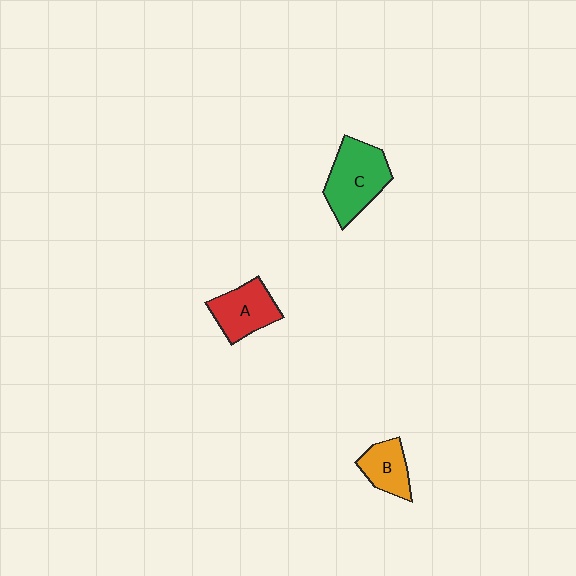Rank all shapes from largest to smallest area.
From largest to smallest: C (green), A (red), B (orange).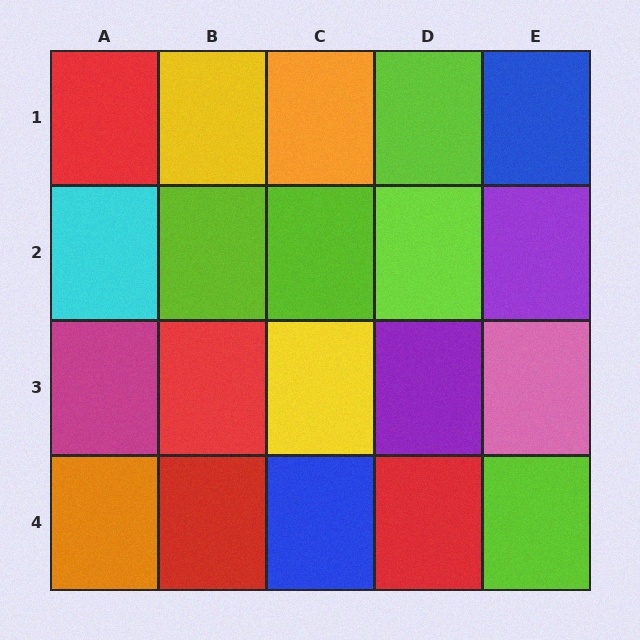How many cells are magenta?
1 cell is magenta.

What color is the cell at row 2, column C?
Lime.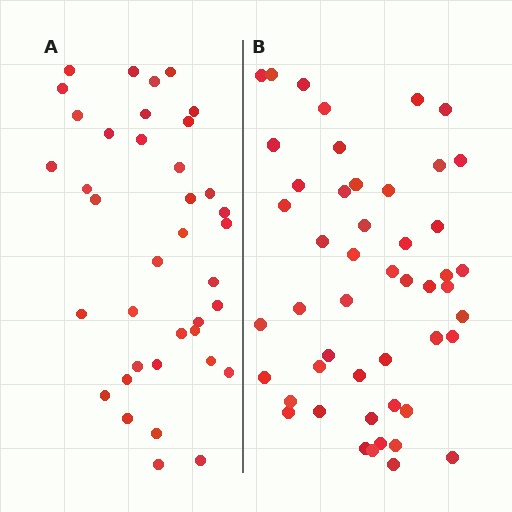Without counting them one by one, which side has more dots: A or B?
Region B (the right region) has more dots.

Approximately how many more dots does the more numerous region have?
Region B has roughly 12 or so more dots than region A.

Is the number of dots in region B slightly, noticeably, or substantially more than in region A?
Region B has noticeably more, but not dramatically so. The ratio is roughly 1.3 to 1.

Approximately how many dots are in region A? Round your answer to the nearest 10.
About 40 dots. (The exact count is 38, which rounds to 40.)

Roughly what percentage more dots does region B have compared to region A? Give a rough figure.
About 30% more.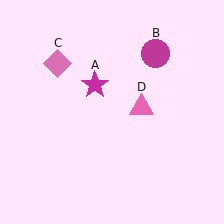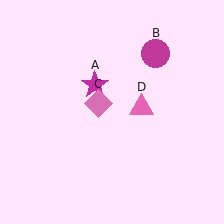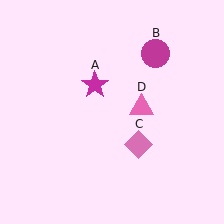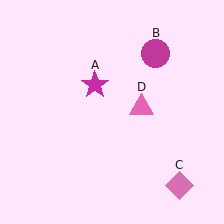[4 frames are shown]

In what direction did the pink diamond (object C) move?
The pink diamond (object C) moved down and to the right.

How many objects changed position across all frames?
1 object changed position: pink diamond (object C).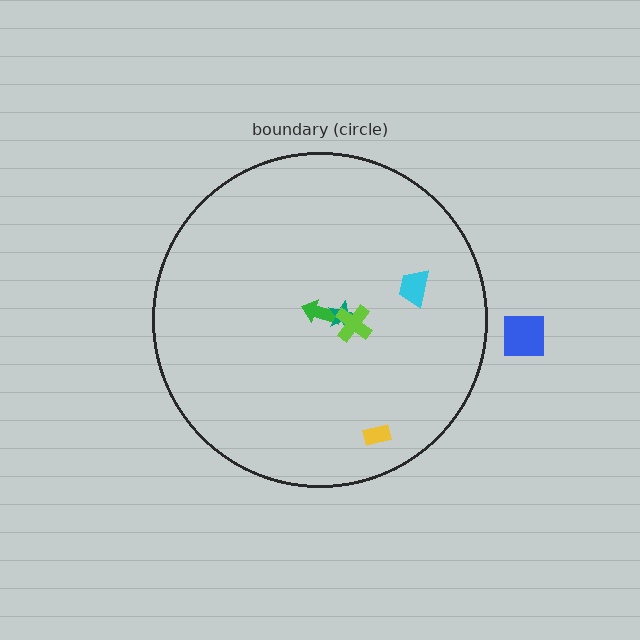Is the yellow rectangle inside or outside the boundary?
Inside.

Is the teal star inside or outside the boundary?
Inside.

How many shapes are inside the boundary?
5 inside, 1 outside.